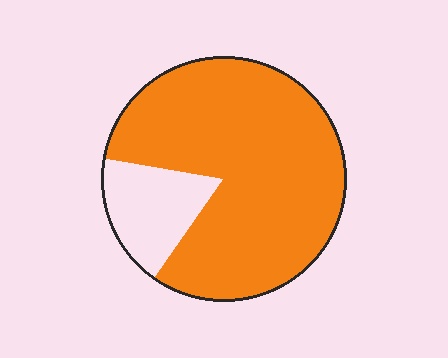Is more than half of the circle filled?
Yes.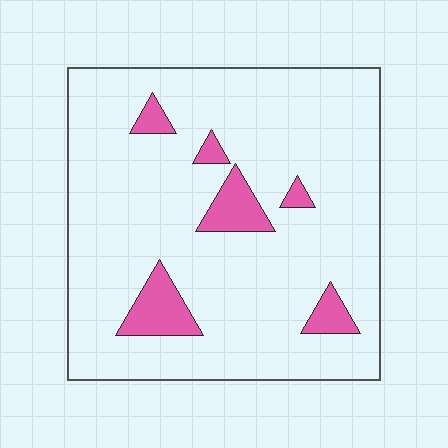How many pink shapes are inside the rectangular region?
6.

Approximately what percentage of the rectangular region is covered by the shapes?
Approximately 10%.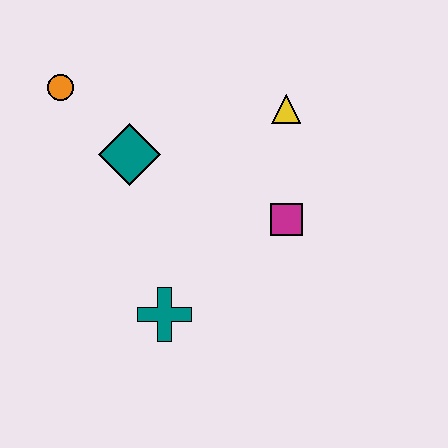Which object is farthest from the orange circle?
The magenta square is farthest from the orange circle.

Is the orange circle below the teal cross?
No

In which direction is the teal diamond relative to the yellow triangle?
The teal diamond is to the left of the yellow triangle.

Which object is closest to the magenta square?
The yellow triangle is closest to the magenta square.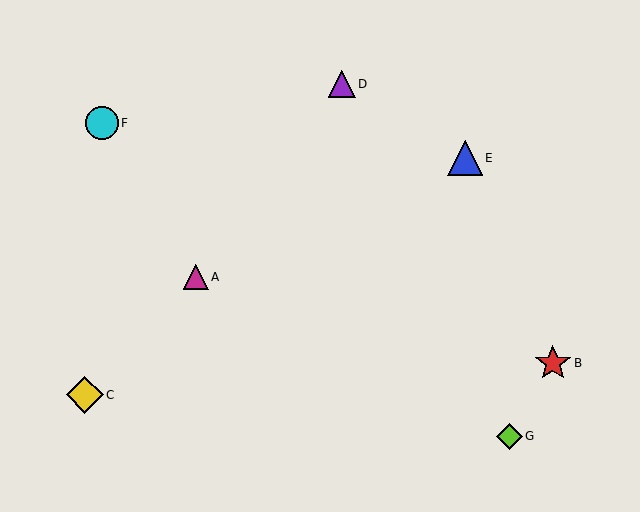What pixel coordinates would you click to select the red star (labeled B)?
Click at (553, 363) to select the red star B.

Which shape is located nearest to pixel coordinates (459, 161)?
The blue triangle (labeled E) at (465, 158) is nearest to that location.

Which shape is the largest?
The yellow diamond (labeled C) is the largest.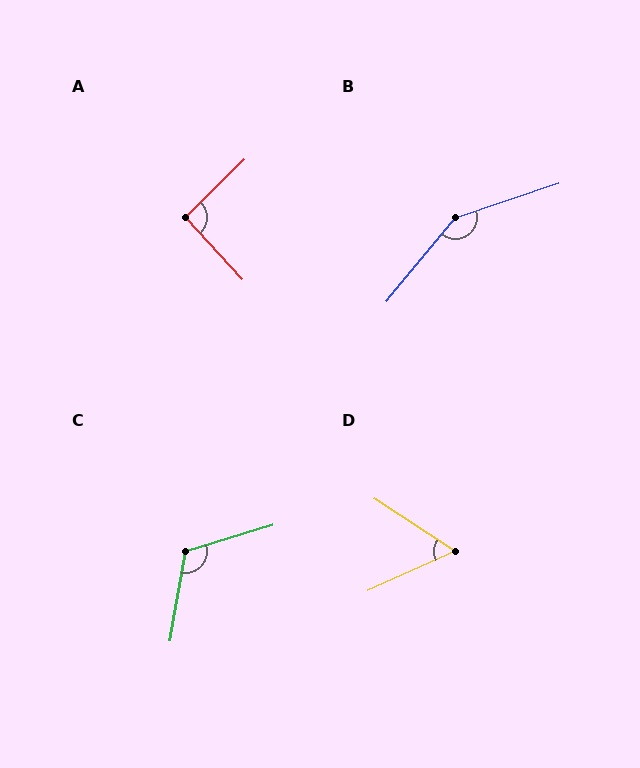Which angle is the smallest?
D, at approximately 57 degrees.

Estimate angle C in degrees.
Approximately 117 degrees.